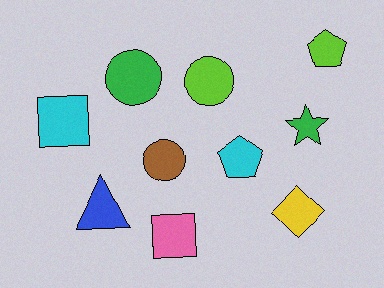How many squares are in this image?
There are 2 squares.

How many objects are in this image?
There are 10 objects.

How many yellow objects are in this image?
There is 1 yellow object.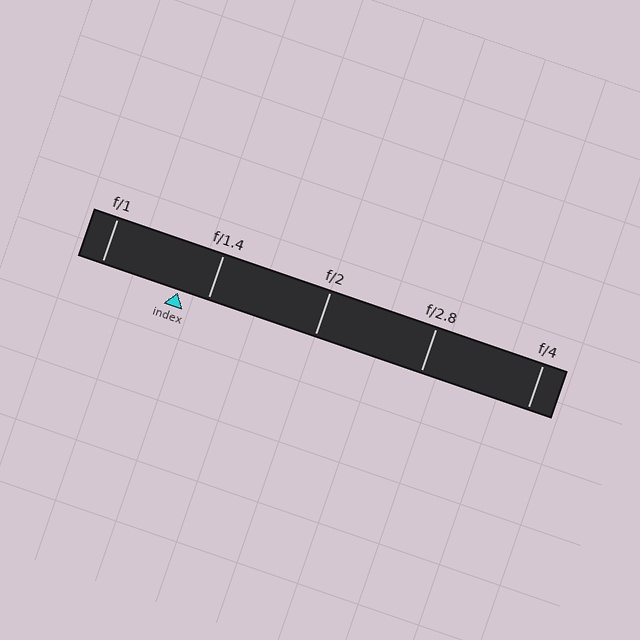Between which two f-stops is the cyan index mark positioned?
The index mark is between f/1 and f/1.4.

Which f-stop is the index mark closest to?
The index mark is closest to f/1.4.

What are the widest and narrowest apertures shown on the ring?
The widest aperture shown is f/1 and the narrowest is f/4.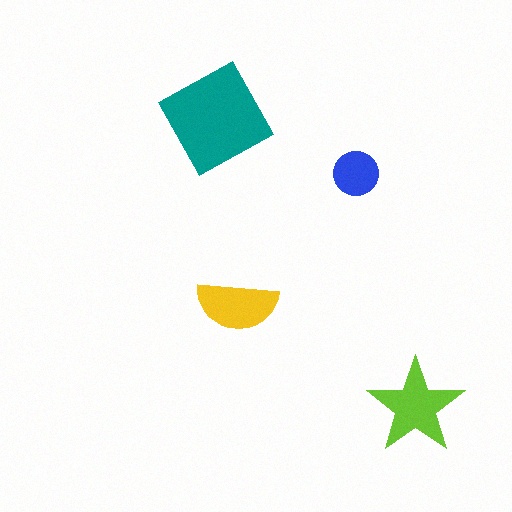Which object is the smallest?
The blue circle.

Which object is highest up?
The teal square is topmost.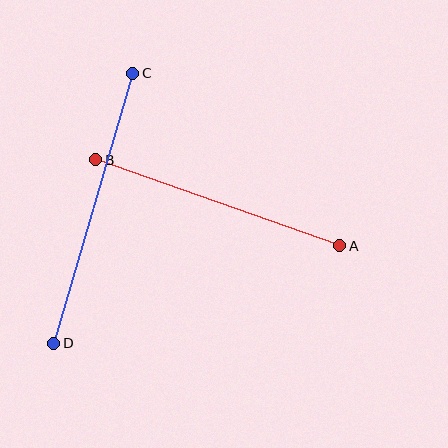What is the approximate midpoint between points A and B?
The midpoint is at approximately (218, 203) pixels.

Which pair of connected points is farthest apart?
Points C and D are farthest apart.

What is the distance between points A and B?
The distance is approximately 259 pixels.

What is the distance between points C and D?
The distance is approximately 281 pixels.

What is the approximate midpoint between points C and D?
The midpoint is at approximately (93, 208) pixels.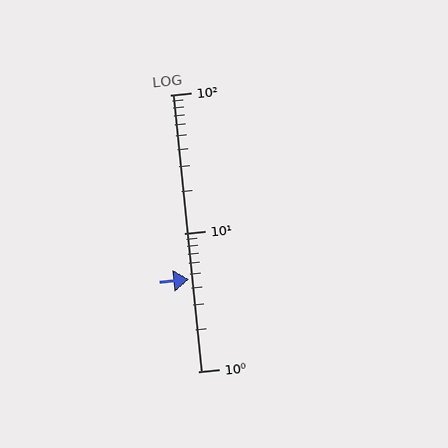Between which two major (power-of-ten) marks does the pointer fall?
The pointer is between 1 and 10.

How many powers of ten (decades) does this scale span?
The scale spans 2 decades, from 1 to 100.